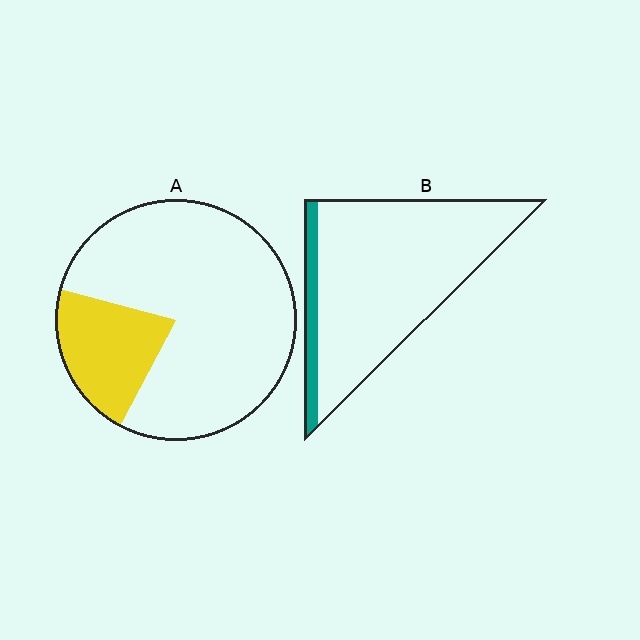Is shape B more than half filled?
No.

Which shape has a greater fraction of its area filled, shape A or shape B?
Shape A.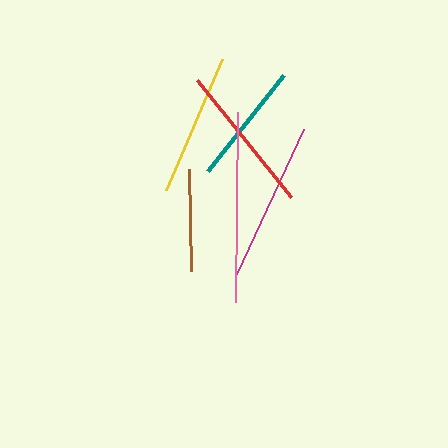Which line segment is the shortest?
The brown line is the shortest at approximately 102 pixels.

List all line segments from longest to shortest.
From longest to shortest: pink, magenta, red, yellow, teal, brown.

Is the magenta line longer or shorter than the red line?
The magenta line is longer than the red line.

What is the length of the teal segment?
The teal segment is approximately 123 pixels long.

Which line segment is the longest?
The pink line is the longest at approximately 190 pixels.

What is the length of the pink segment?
The pink segment is approximately 190 pixels long.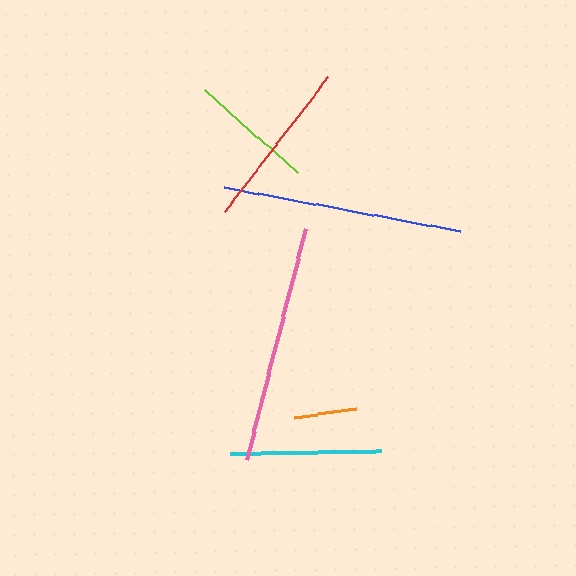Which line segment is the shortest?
The orange line is the shortest at approximately 63 pixels.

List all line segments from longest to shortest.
From longest to shortest: blue, pink, red, cyan, lime, orange.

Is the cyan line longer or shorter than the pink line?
The pink line is longer than the cyan line.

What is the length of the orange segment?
The orange segment is approximately 63 pixels long.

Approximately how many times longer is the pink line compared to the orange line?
The pink line is approximately 3.8 times the length of the orange line.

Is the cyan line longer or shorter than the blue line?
The blue line is longer than the cyan line.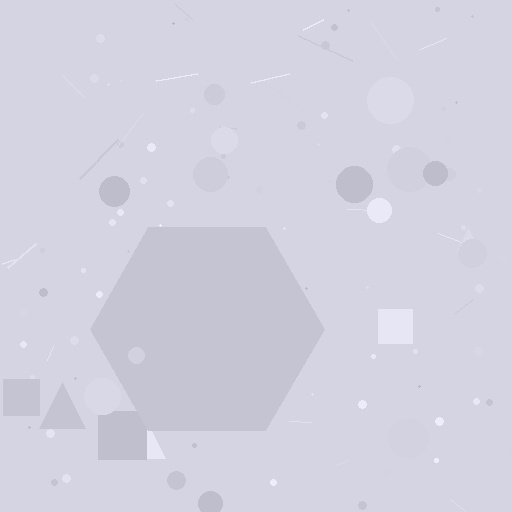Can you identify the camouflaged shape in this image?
The camouflaged shape is a hexagon.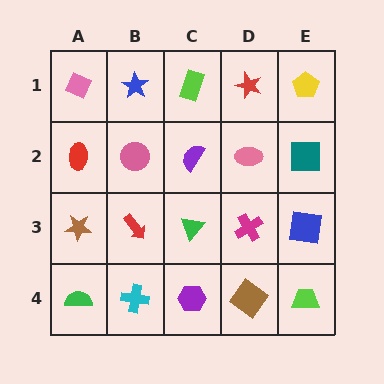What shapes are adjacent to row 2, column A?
A pink diamond (row 1, column A), a brown star (row 3, column A), a pink circle (row 2, column B).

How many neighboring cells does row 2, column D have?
4.